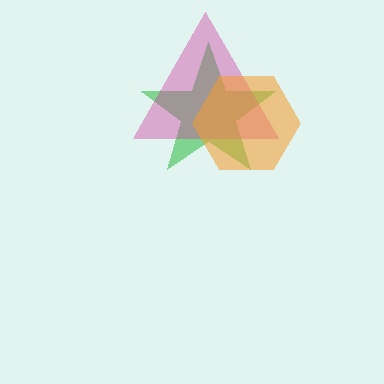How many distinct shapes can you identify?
There are 3 distinct shapes: a green star, a magenta triangle, an orange hexagon.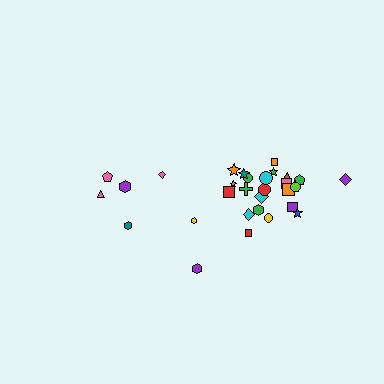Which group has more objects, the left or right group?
The right group.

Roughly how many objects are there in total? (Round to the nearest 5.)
Roughly 30 objects in total.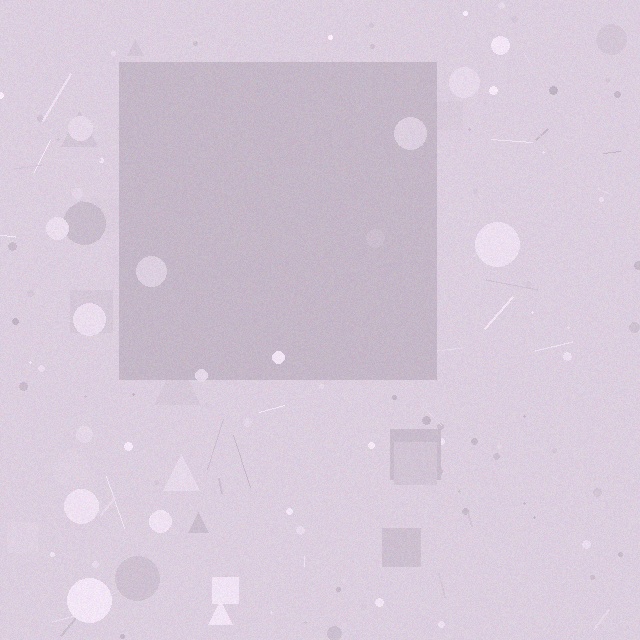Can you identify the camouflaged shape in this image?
The camouflaged shape is a square.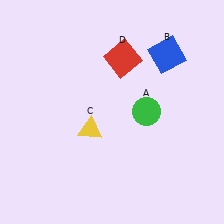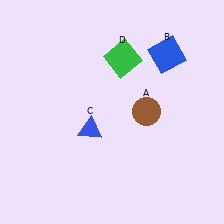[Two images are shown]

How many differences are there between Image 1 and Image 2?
There are 3 differences between the two images.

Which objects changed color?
A changed from green to brown. C changed from yellow to blue. D changed from red to green.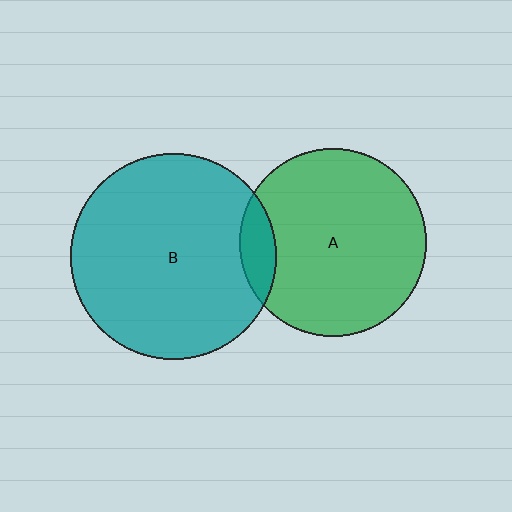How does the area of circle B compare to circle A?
Approximately 1.2 times.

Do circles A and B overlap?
Yes.